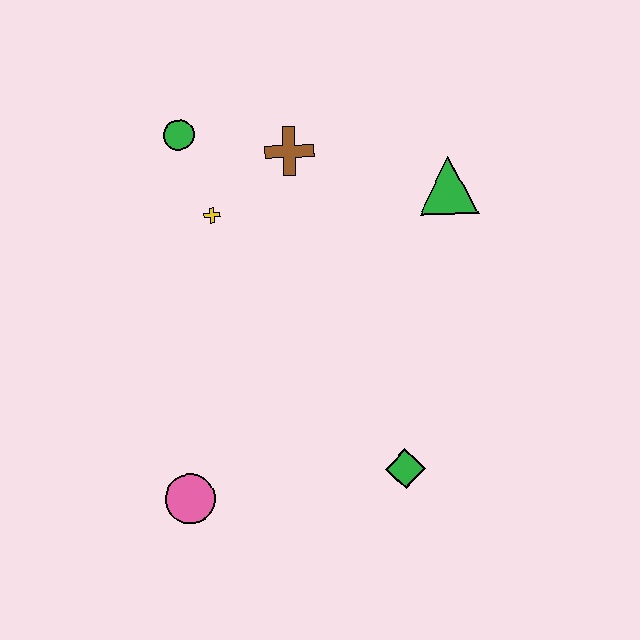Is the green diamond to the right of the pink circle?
Yes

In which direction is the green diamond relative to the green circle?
The green diamond is below the green circle.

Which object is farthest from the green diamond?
The green circle is farthest from the green diamond.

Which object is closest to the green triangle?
The brown cross is closest to the green triangle.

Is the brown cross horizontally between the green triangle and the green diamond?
No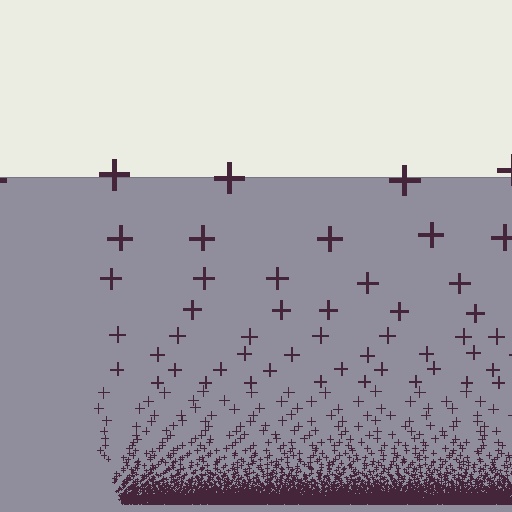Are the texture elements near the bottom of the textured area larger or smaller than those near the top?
Smaller. The gradient is inverted — elements near the bottom are smaller and denser.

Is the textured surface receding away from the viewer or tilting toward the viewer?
The surface appears to tilt toward the viewer. Texture elements get larger and sparser toward the top.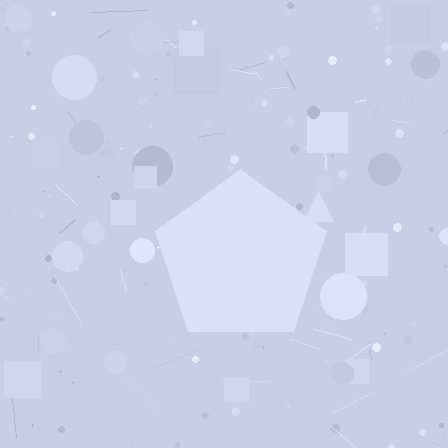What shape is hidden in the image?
A pentagon is hidden in the image.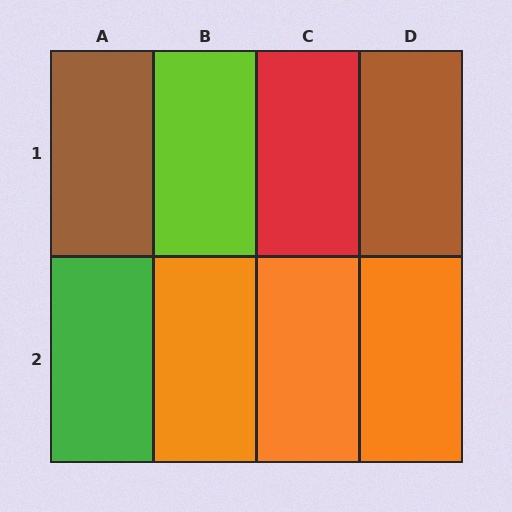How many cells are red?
1 cell is red.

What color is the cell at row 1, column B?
Lime.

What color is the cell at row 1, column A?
Brown.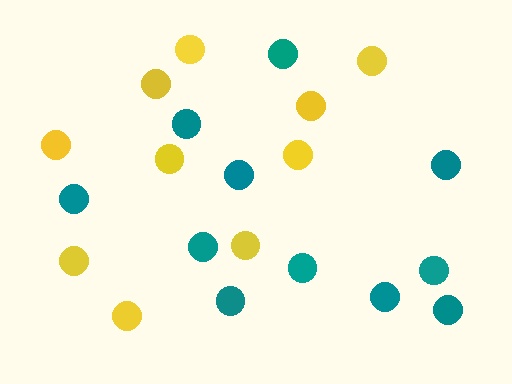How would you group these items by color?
There are 2 groups: one group of yellow circles (10) and one group of teal circles (11).